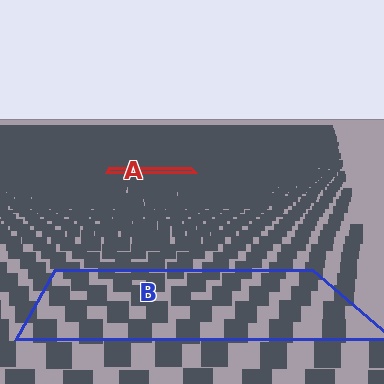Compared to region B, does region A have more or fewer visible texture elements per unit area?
Region A has more texture elements per unit area — they are packed more densely because it is farther away.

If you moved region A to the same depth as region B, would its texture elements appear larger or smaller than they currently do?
They would appear larger. At a closer depth, the same texture elements are projected at a bigger on-screen size.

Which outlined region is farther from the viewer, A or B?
Region A is farther from the viewer — the texture elements inside it appear smaller and more densely packed.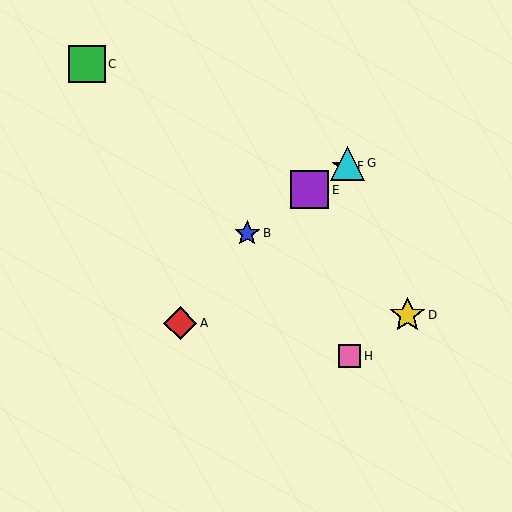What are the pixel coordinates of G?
Object G is at (347, 163).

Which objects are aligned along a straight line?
Objects B, E, F, G are aligned along a straight line.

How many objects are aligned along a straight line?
4 objects (B, E, F, G) are aligned along a straight line.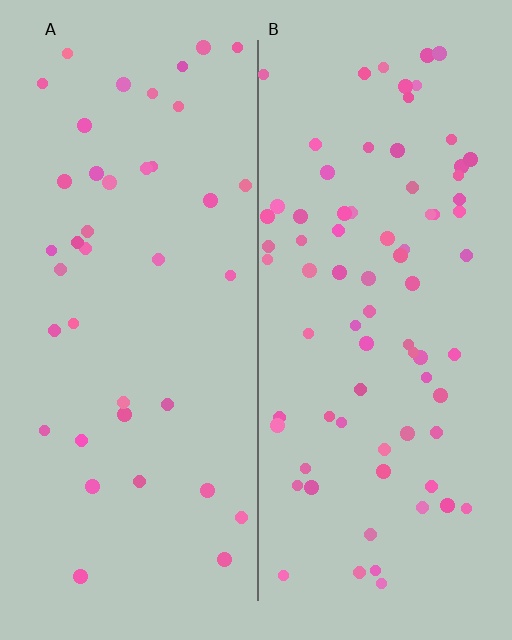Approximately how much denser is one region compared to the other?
Approximately 1.9× — region B over region A.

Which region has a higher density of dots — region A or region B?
B (the right).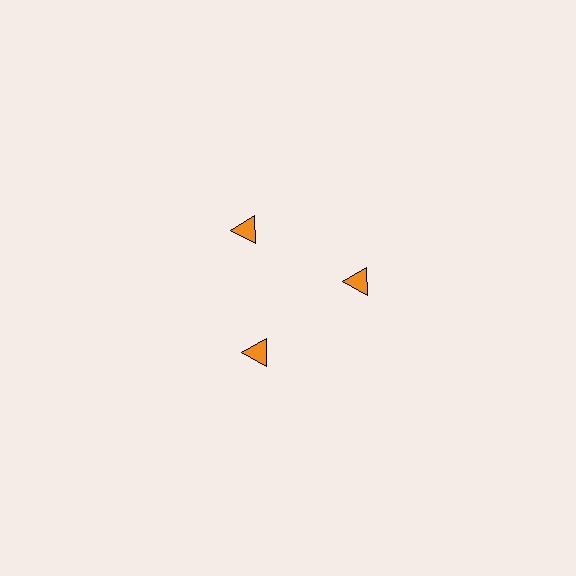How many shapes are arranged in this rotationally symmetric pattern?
There are 3 shapes, arranged in 3 groups of 1.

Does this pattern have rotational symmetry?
Yes, this pattern has 3-fold rotational symmetry. It looks the same after rotating 120 degrees around the center.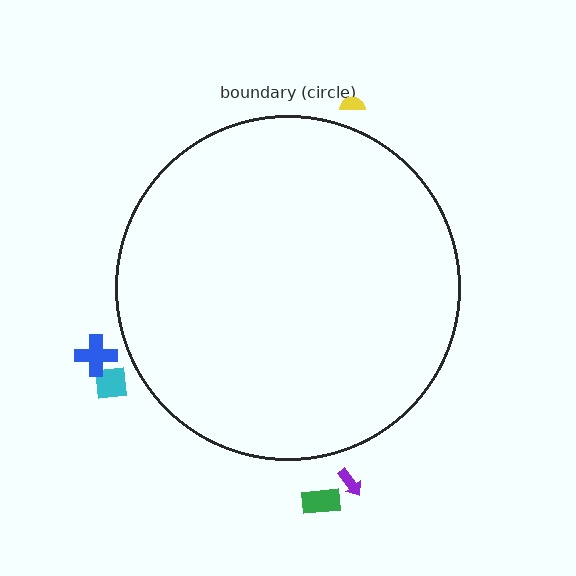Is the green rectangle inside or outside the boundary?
Outside.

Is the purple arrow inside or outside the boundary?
Outside.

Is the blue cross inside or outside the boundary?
Outside.